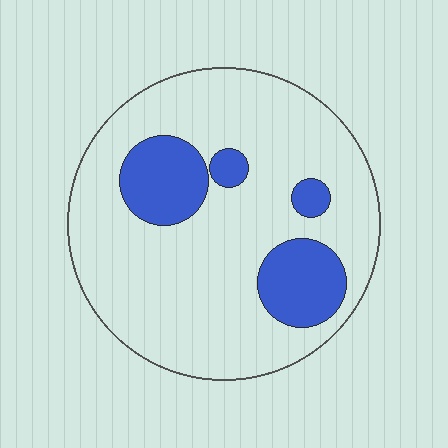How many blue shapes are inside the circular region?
4.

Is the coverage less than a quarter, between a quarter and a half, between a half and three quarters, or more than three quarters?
Less than a quarter.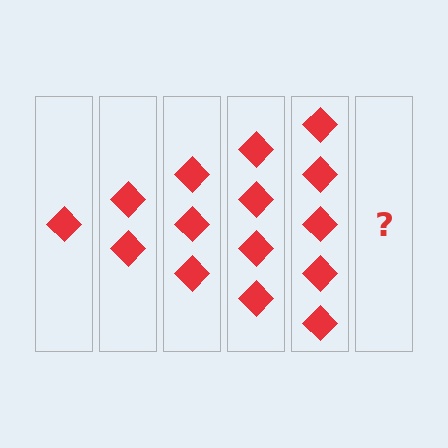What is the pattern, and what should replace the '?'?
The pattern is that each step adds one more diamond. The '?' should be 6 diamonds.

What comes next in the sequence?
The next element should be 6 diamonds.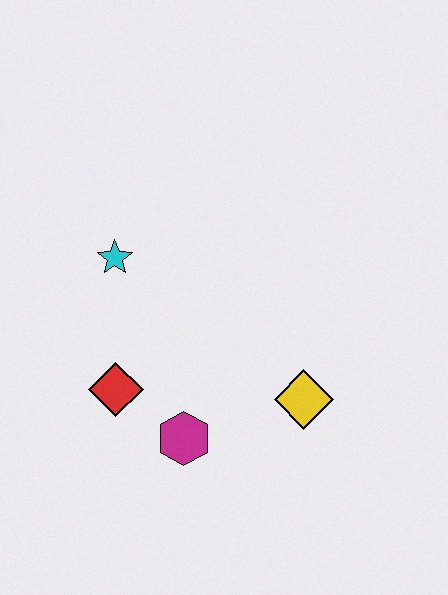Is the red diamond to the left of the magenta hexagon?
Yes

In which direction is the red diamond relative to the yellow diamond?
The red diamond is to the left of the yellow diamond.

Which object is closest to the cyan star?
The red diamond is closest to the cyan star.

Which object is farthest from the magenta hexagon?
The cyan star is farthest from the magenta hexagon.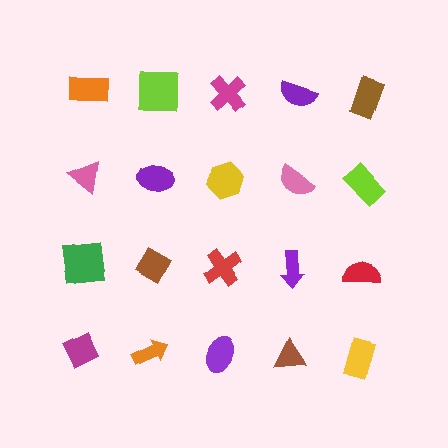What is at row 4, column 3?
A purple ellipse.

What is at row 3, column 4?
A purple arrow.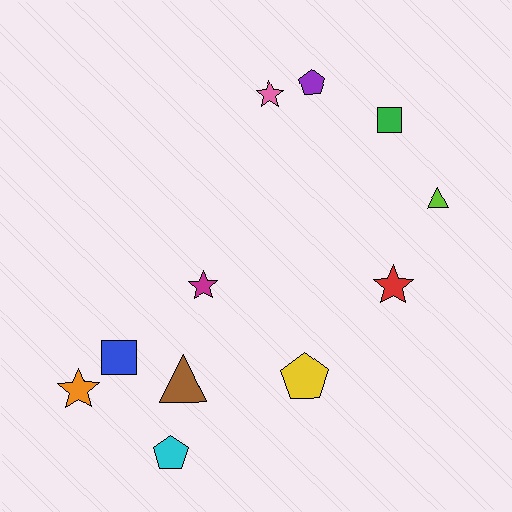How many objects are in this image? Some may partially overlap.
There are 11 objects.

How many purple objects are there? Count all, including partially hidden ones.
There is 1 purple object.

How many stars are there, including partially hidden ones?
There are 4 stars.